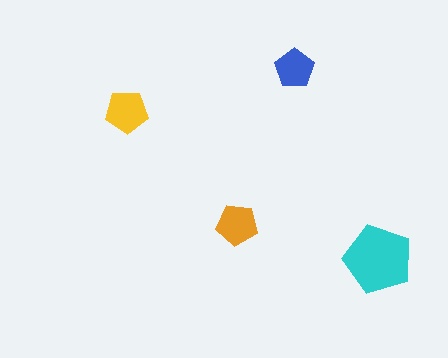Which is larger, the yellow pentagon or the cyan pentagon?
The cyan one.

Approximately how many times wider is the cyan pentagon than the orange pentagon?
About 1.5 times wider.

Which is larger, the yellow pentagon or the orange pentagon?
The yellow one.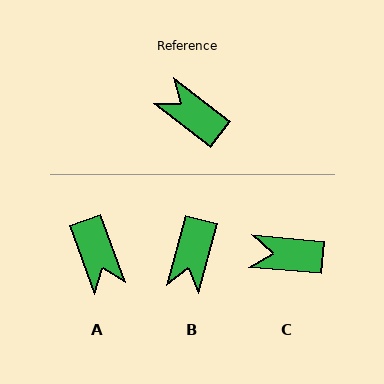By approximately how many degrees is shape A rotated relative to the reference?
Approximately 148 degrees counter-clockwise.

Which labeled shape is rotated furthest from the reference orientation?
A, about 148 degrees away.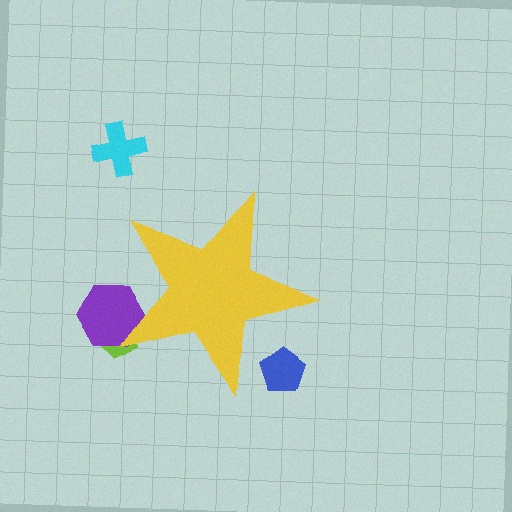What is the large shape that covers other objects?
A yellow star.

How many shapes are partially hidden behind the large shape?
3 shapes are partially hidden.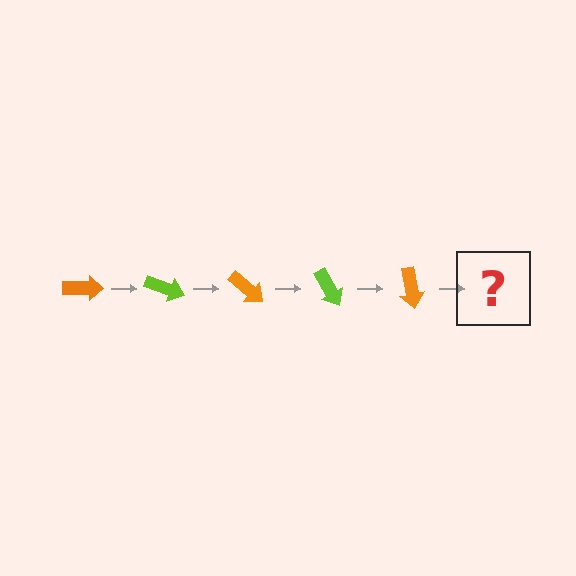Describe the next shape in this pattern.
It should be a lime arrow, rotated 100 degrees from the start.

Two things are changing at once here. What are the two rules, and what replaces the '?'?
The two rules are that it rotates 20 degrees each step and the color cycles through orange and lime. The '?' should be a lime arrow, rotated 100 degrees from the start.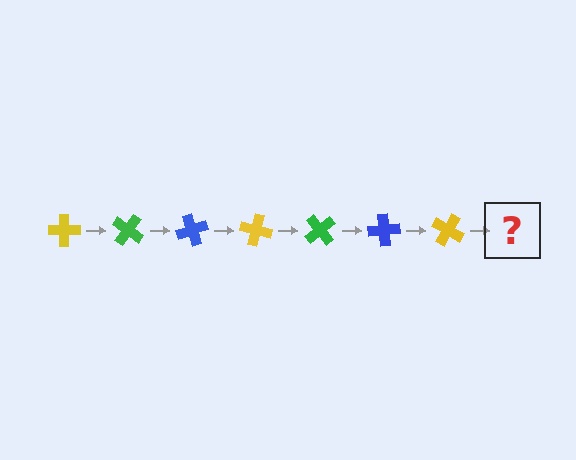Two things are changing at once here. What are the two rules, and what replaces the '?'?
The two rules are that it rotates 35 degrees each step and the color cycles through yellow, green, and blue. The '?' should be a green cross, rotated 245 degrees from the start.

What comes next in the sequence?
The next element should be a green cross, rotated 245 degrees from the start.